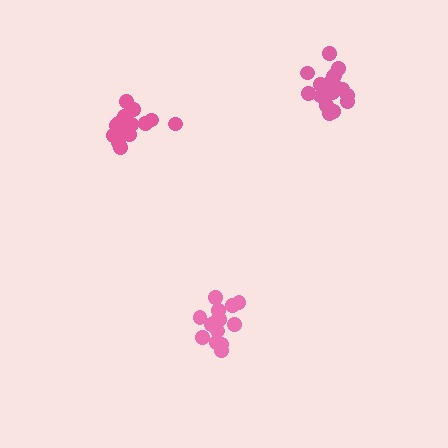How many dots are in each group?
Group 1: 15 dots, Group 2: 17 dots, Group 3: 17 dots (49 total).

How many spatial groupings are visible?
There are 3 spatial groupings.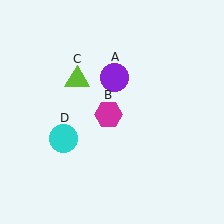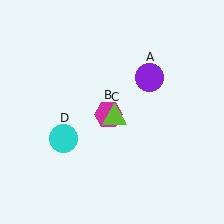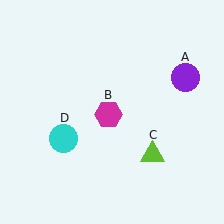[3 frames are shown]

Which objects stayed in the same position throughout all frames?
Magenta hexagon (object B) and cyan circle (object D) remained stationary.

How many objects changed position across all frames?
2 objects changed position: purple circle (object A), lime triangle (object C).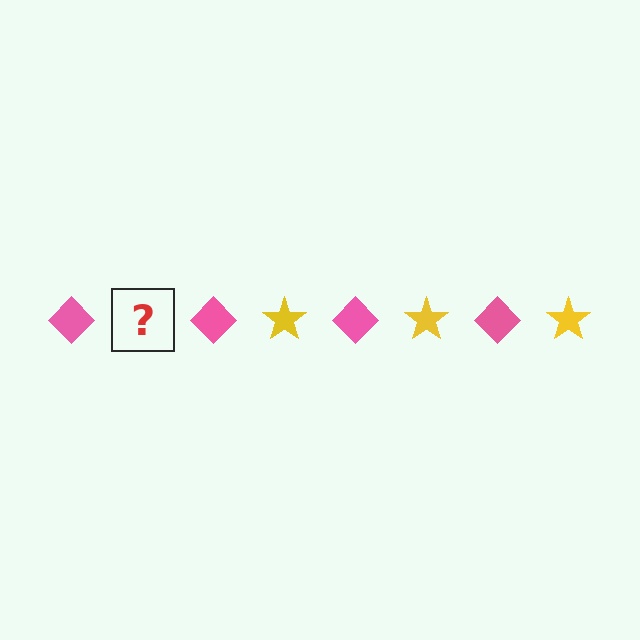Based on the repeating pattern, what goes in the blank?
The blank should be a yellow star.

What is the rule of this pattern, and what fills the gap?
The rule is that the pattern alternates between pink diamond and yellow star. The gap should be filled with a yellow star.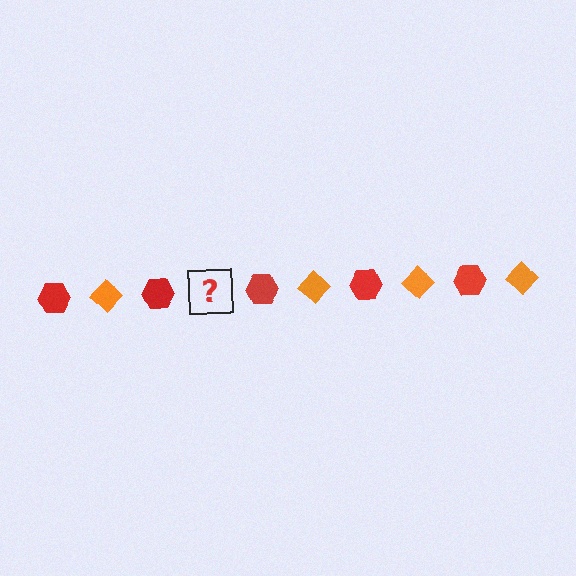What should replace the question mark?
The question mark should be replaced with an orange diamond.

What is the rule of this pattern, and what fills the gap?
The rule is that the pattern alternates between red hexagon and orange diamond. The gap should be filled with an orange diamond.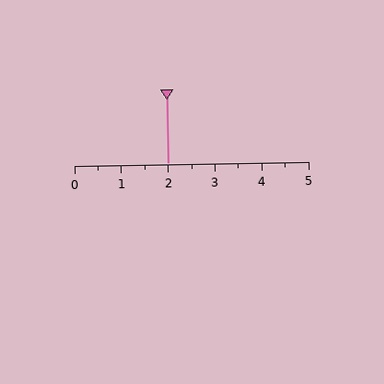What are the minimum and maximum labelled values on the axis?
The axis runs from 0 to 5.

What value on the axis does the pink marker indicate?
The marker indicates approximately 2.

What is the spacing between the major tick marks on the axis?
The major ticks are spaced 1 apart.